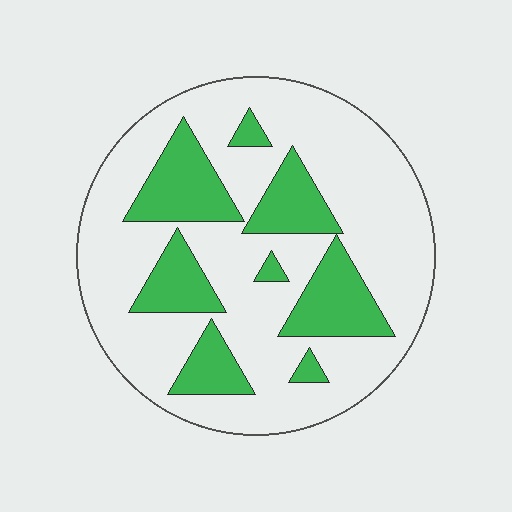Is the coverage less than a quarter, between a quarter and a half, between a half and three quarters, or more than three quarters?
Between a quarter and a half.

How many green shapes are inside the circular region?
8.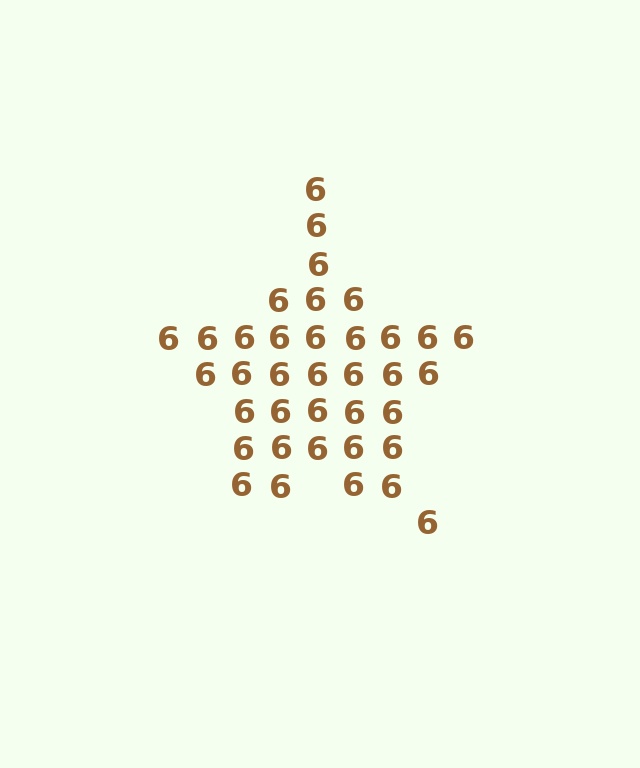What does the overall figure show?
The overall figure shows a star.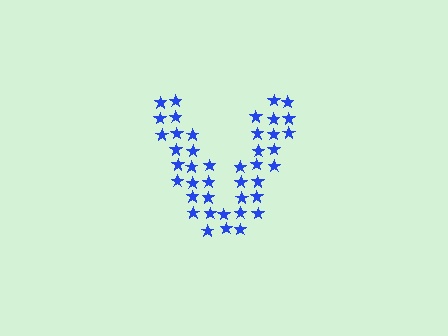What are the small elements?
The small elements are stars.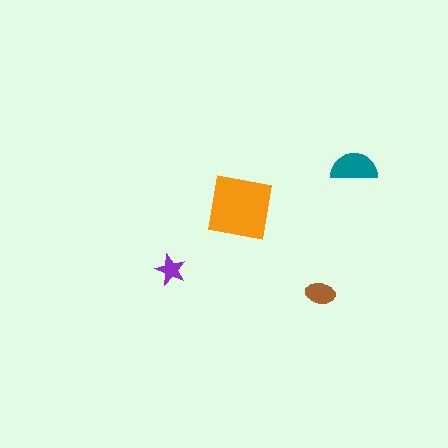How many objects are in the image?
There are 4 objects in the image.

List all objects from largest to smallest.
The orange square, the teal semicircle, the brown ellipse, the purple star.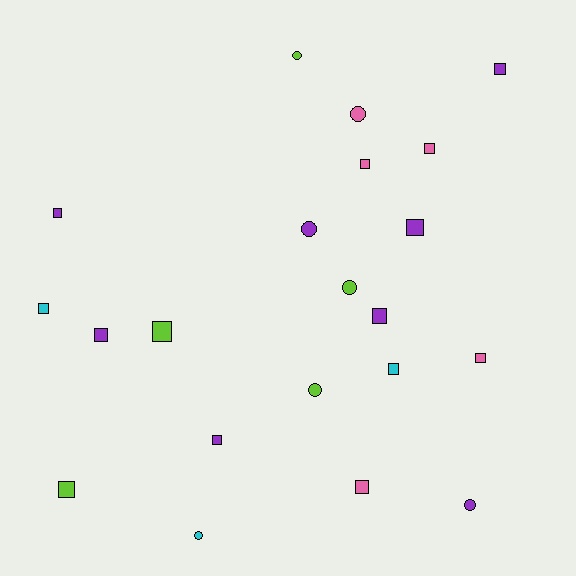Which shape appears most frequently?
Square, with 14 objects.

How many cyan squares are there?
There are 2 cyan squares.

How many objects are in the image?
There are 21 objects.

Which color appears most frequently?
Purple, with 8 objects.